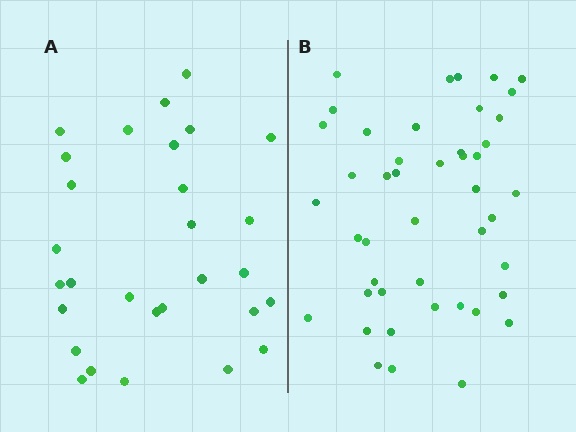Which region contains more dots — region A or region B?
Region B (the right region) has more dots.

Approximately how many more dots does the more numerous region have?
Region B has approximately 15 more dots than region A.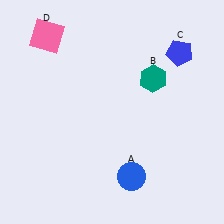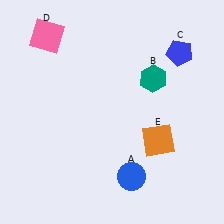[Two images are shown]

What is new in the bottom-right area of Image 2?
An orange square (E) was added in the bottom-right area of Image 2.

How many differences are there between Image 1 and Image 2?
There is 1 difference between the two images.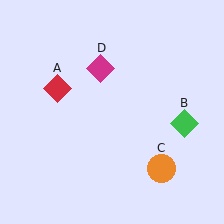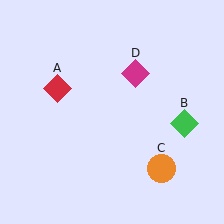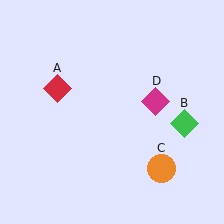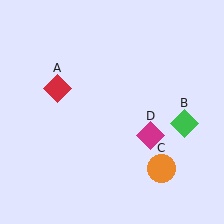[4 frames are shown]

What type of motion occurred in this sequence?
The magenta diamond (object D) rotated clockwise around the center of the scene.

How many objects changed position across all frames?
1 object changed position: magenta diamond (object D).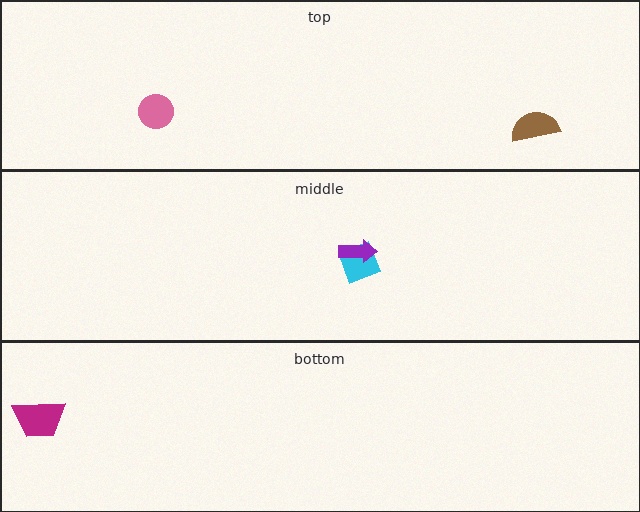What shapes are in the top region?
The brown semicircle, the pink circle.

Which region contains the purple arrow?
The middle region.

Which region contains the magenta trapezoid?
The bottom region.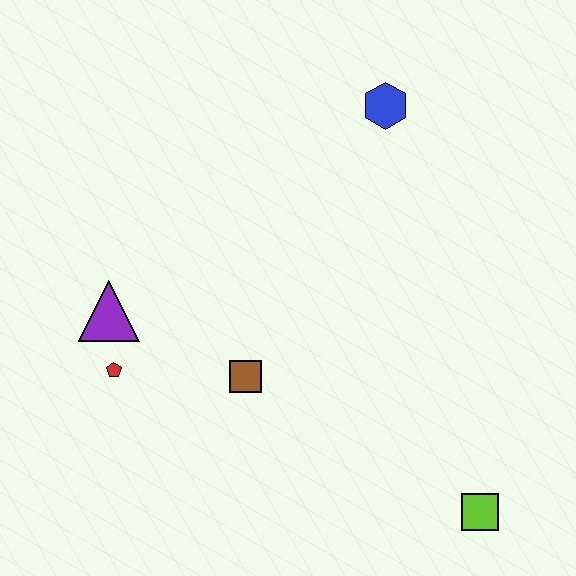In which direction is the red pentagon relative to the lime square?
The red pentagon is to the left of the lime square.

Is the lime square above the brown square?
No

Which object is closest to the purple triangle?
The red pentagon is closest to the purple triangle.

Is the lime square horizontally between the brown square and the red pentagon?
No